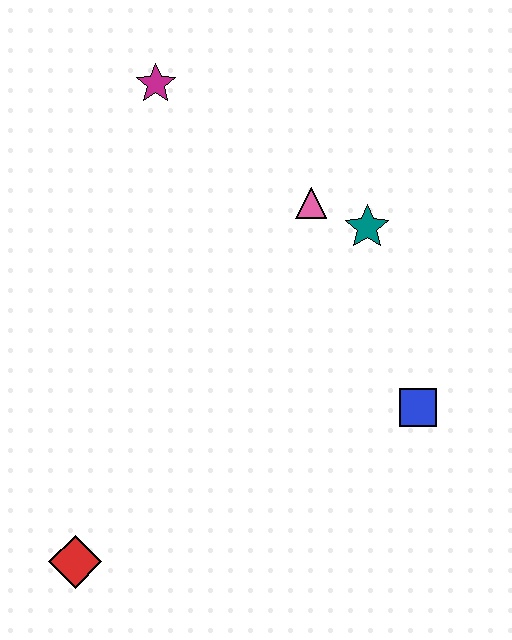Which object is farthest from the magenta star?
The red diamond is farthest from the magenta star.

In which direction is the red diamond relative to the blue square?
The red diamond is to the left of the blue square.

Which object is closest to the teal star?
The pink triangle is closest to the teal star.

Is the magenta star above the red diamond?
Yes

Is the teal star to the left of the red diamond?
No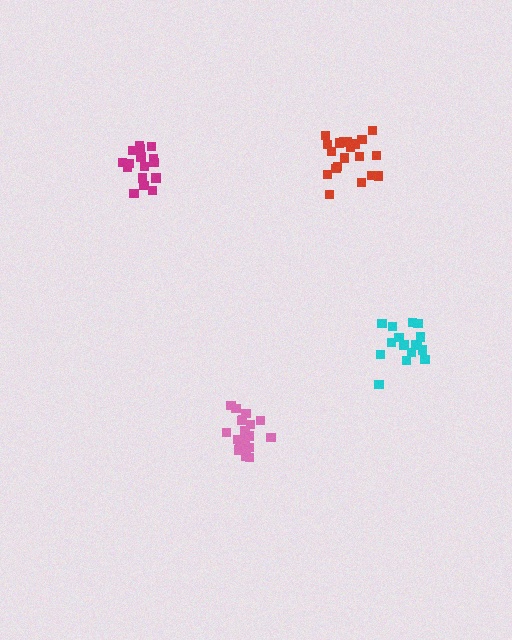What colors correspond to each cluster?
The clusters are colored: cyan, red, pink, magenta.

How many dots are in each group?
Group 1: 16 dots, Group 2: 20 dots, Group 3: 21 dots, Group 4: 16 dots (73 total).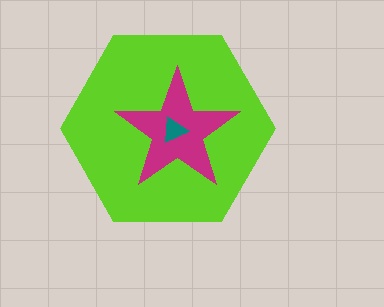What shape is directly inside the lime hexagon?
The magenta star.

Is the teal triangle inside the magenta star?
Yes.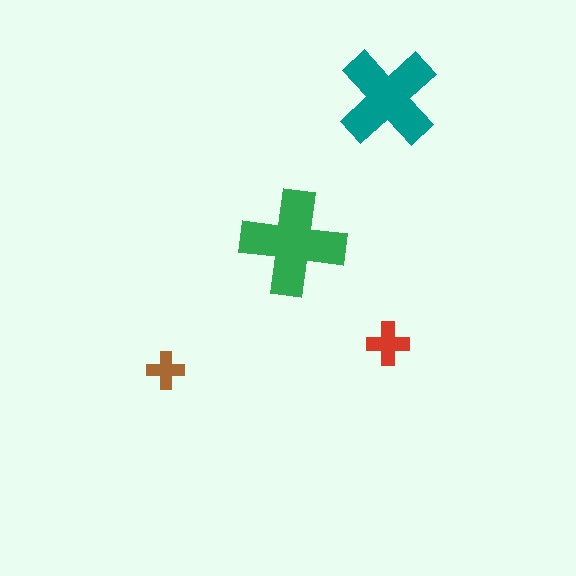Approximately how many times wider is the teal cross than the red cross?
About 2.5 times wider.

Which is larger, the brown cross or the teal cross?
The teal one.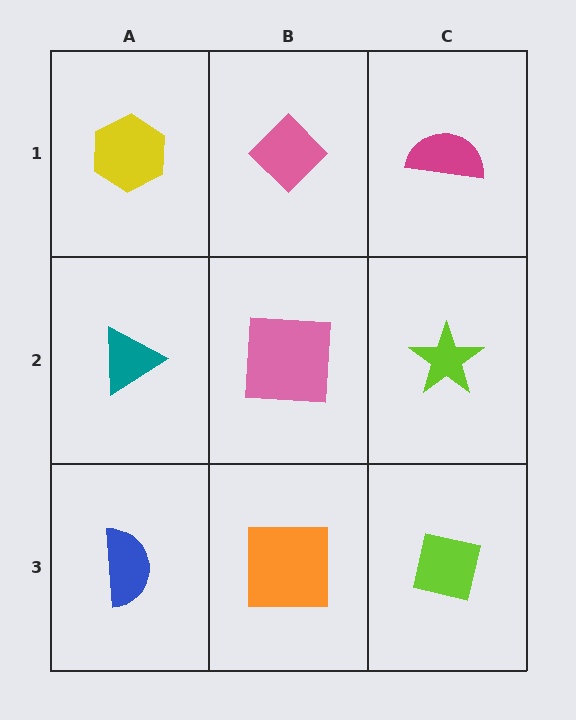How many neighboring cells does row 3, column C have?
2.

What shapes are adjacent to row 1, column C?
A lime star (row 2, column C), a pink diamond (row 1, column B).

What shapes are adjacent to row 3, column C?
A lime star (row 2, column C), an orange square (row 3, column B).